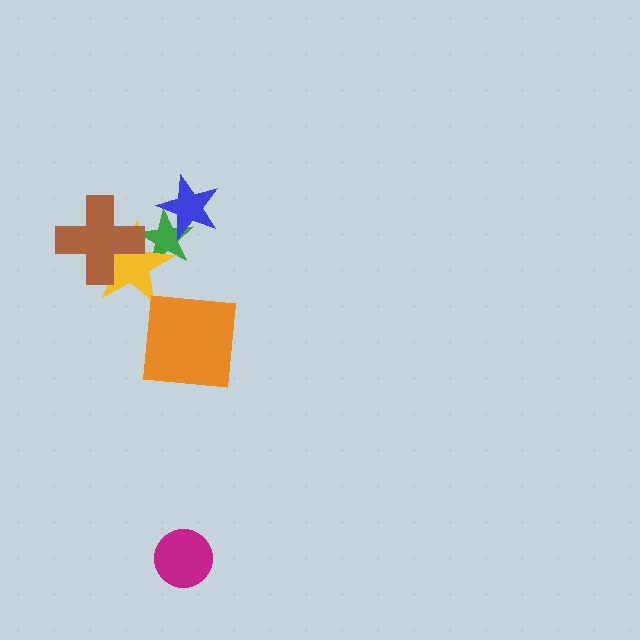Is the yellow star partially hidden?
Yes, it is partially covered by another shape.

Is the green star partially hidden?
Yes, it is partially covered by another shape.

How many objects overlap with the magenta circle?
0 objects overlap with the magenta circle.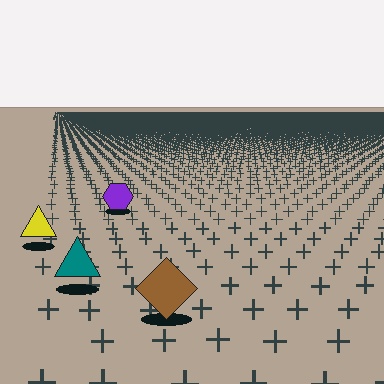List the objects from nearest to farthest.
From nearest to farthest: the brown diamond, the teal triangle, the yellow triangle, the purple hexagon.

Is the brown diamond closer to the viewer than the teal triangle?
Yes. The brown diamond is closer — you can tell from the texture gradient: the ground texture is coarser near it.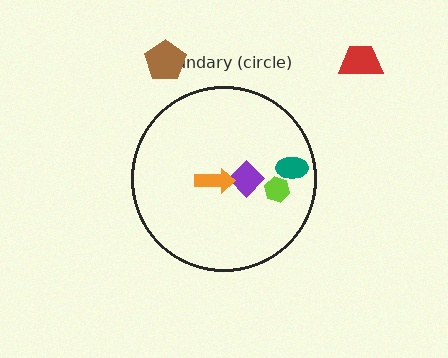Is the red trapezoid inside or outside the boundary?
Outside.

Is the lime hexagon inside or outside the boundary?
Inside.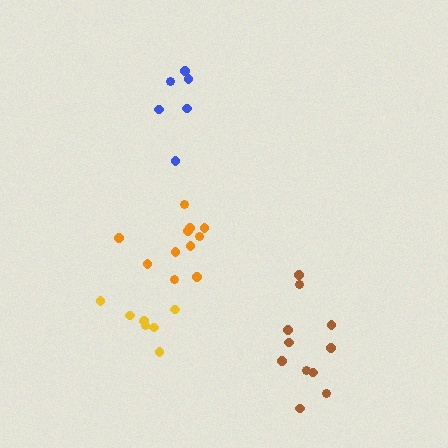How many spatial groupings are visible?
There are 4 spatial groupings.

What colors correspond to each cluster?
The clusters are colored: blue, orange, yellow, brown.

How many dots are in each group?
Group 1: 6 dots, Group 2: 11 dots, Group 3: 7 dots, Group 4: 11 dots (35 total).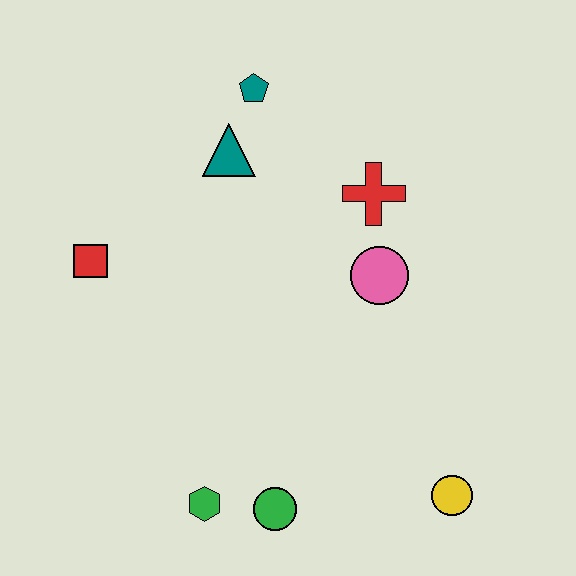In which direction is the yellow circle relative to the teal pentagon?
The yellow circle is below the teal pentagon.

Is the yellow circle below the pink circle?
Yes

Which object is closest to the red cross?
The pink circle is closest to the red cross.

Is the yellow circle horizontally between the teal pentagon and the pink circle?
No